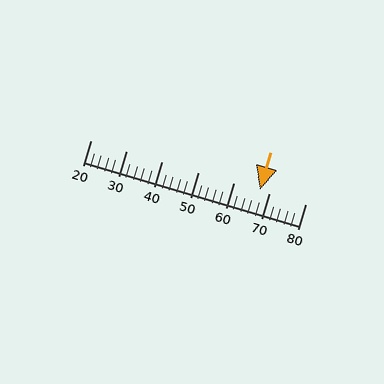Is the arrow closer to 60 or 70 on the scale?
The arrow is closer to 70.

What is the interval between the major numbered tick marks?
The major tick marks are spaced 10 units apart.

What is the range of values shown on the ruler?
The ruler shows values from 20 to 80.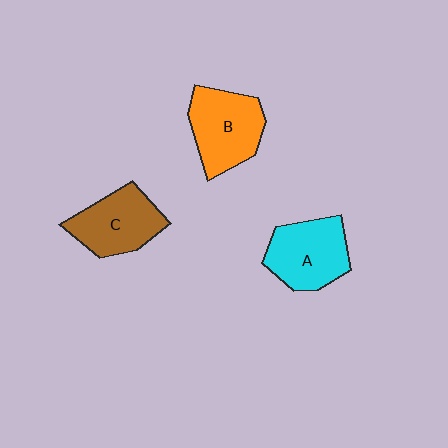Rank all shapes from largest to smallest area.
From largest to smallest: B (orange), A (cyan), C (brown).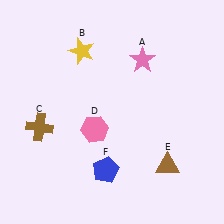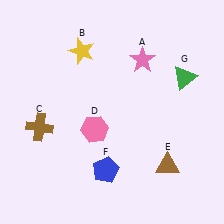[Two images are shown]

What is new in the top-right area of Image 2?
A green triangle (G) was added in the top-right area of Image 2.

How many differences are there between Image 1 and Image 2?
There is 1 difference between the two images.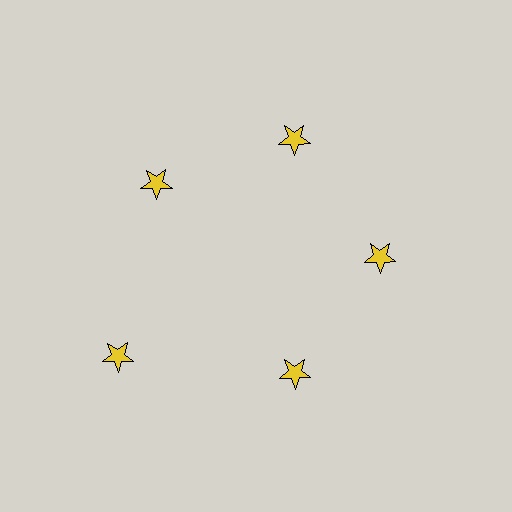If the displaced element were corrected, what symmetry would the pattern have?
It would have 5-fold rotational symmetry — the pattern would map onto itself every 72 degrees.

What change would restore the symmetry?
The symmetry would be restored by moving it inward, back onto the ring so that all 5 stars sit at equal angles and equal distance from the center.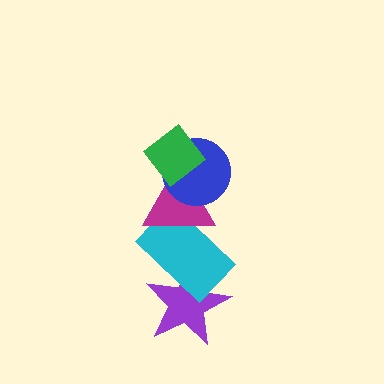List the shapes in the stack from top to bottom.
From top to bottom: the green diamond, the blue circle, the magenta triangle, the cyan rectangle, the purple star.